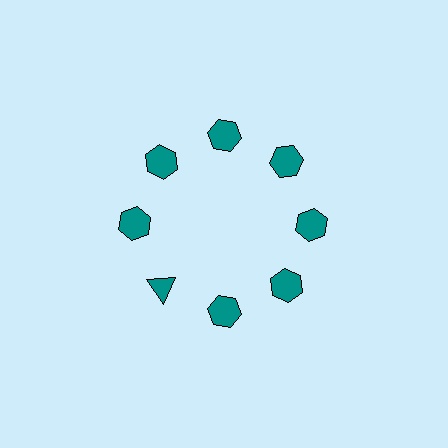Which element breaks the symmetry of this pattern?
The teal triangle at roughly the 8 o'clock position breaks the symmetry. All other shapes are teal hexagons.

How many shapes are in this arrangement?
There are 8 shapes arranged in a ring pattern.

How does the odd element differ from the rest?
It has a different shape: triangle instead of hexagon.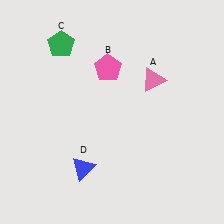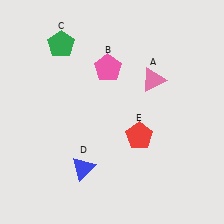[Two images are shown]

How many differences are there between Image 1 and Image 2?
There is 1 difference between the two images.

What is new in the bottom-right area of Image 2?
A red pentagon (E) was added in the bottom-right area of Image 2.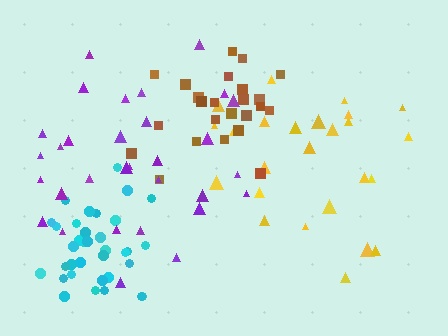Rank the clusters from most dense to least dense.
cyan, brown, purple, yellow.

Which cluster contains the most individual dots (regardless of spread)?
Cyan (35).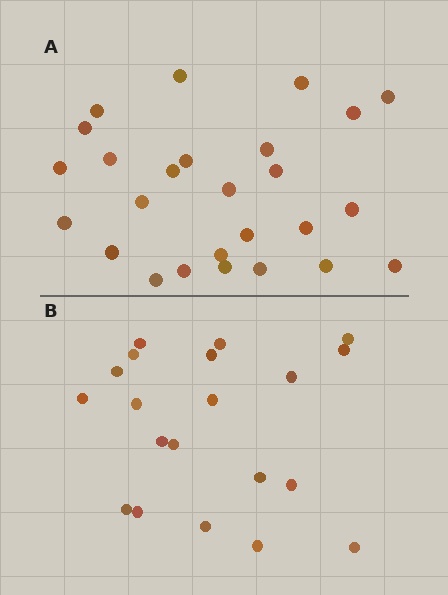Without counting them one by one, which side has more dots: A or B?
Region A (the top region) has more dots.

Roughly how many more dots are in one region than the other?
Region A has about 6 more dots than region B.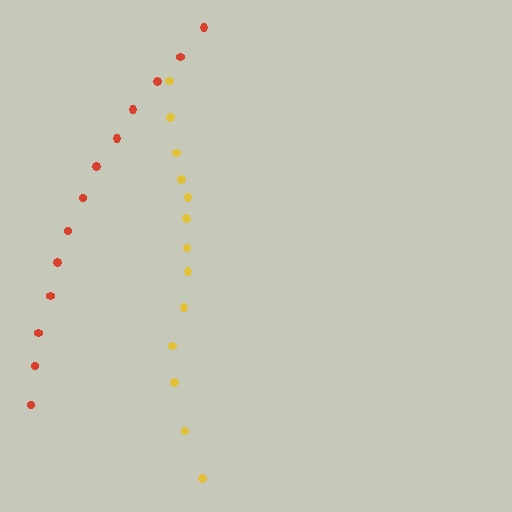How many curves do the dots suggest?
There are 2 distinct paths.